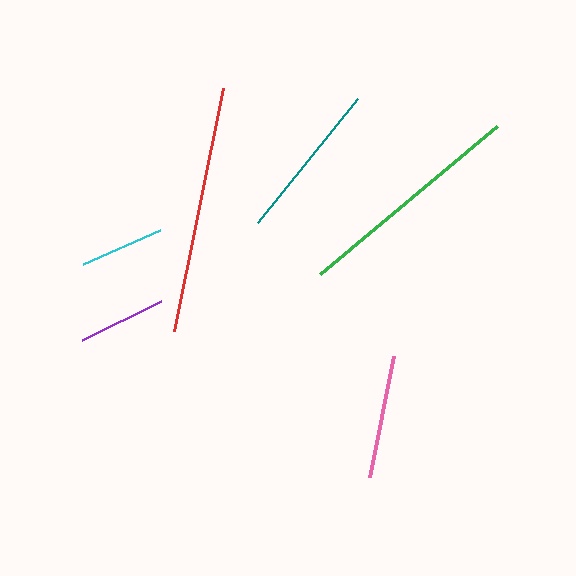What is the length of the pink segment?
The pink segment is approximately 123 pixels long.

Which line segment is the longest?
The red line is the longest at approximately 247 pixels.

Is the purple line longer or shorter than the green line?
The green line is longer than the purple line.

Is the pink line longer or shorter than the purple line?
The pink line is longer than the purple line.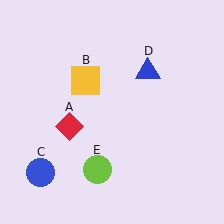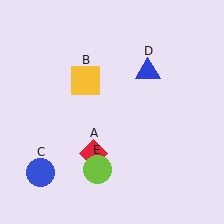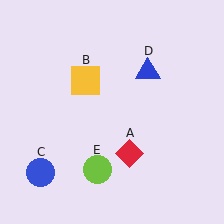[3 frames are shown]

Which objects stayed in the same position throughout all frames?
Yellow square (object B) and blue circle (object C) and blue triangle (object D) and lime circle (object E) remained stationary.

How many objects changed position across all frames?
1 object changed position: red diamond (object A).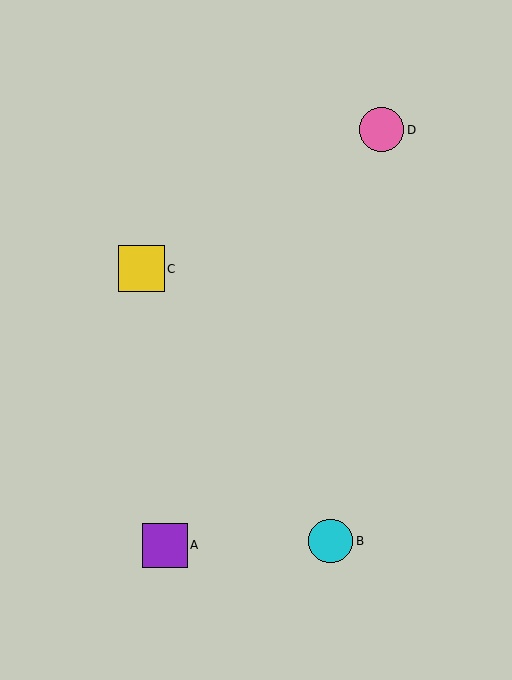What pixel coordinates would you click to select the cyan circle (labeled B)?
Click at (331, 541) to select the cyan circle B.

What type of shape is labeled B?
Shape B is a cyan circle.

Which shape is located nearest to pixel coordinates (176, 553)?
The purple square (labeled A) at (165, 545) is nearest to that location.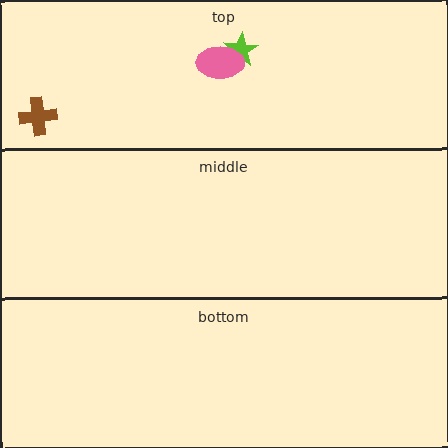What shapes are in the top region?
The brown cross, the lime star, the pink ellipse.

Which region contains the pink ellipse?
The top region.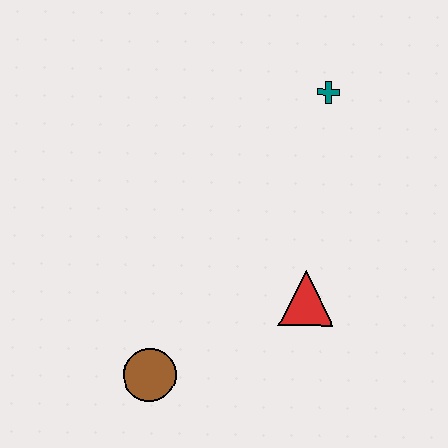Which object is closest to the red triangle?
The brown circle is closest to the red triangle.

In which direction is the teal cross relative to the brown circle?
The teal cross is above the brown circle.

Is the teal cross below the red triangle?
No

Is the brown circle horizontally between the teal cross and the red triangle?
No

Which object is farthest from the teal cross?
The brown circle is farthest from the teal cross.